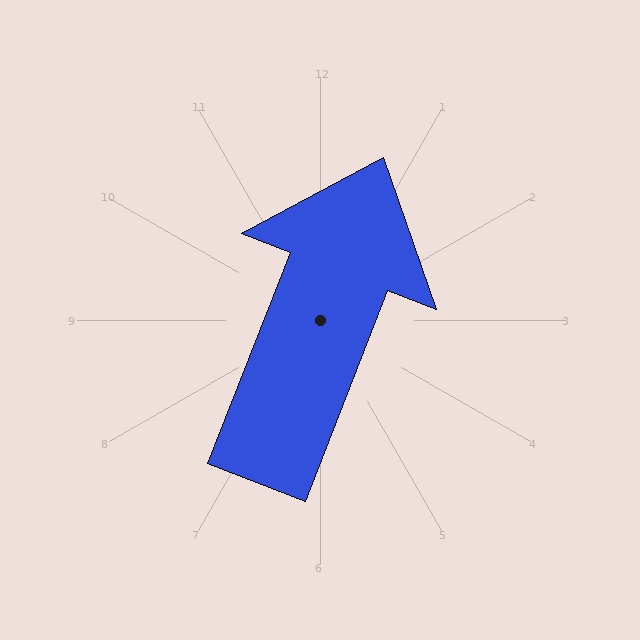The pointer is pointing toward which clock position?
Roughly 1 o'clock.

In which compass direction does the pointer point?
North.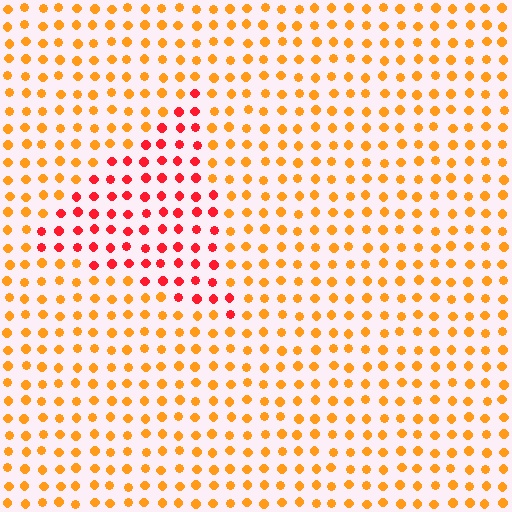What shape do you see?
I see a triangle.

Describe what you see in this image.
The image is filled with small orange elements in a uniform arrangement. A triangle-shaped region is visible where the elements are tinted to a slightly different hue, forming a subtle color boundary.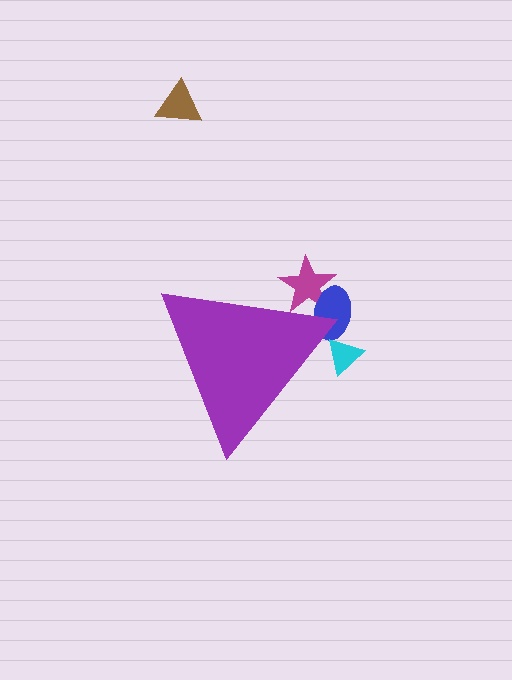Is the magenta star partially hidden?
Yes, the magenta star is partially hidden behind the purple triangle.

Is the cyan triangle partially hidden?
Yes, the cyan triangle is partially hidden behind the purple triangle.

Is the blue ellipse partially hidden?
Yes, the blue ellipse is partially hidden behind the purple triangle.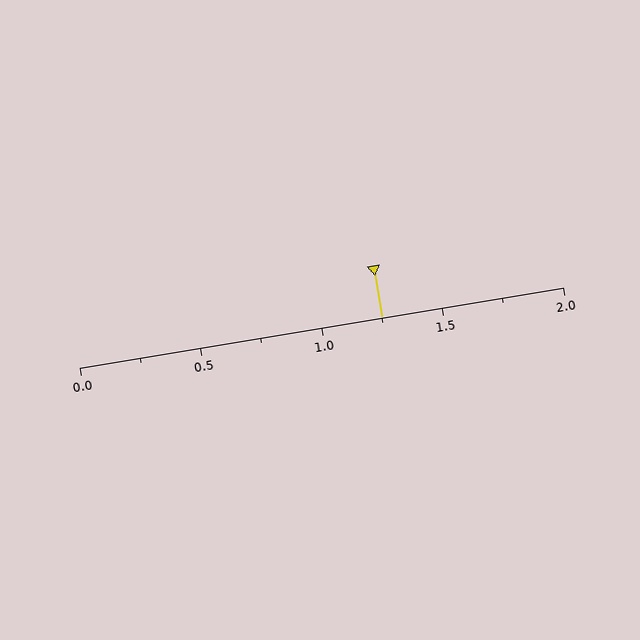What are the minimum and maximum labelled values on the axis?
The axis runs from 0.0 to 2.0.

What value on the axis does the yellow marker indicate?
The marker indicates approximately 1.25.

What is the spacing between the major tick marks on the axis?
The major ticks are spaced 0.5 apart.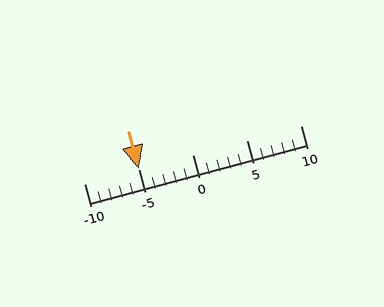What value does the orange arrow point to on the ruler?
The orange arrow points to approximately -5.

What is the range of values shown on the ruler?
The ruler shows values from -10 to 10.